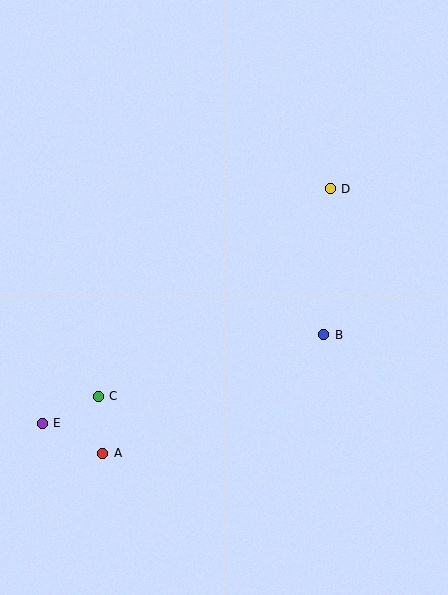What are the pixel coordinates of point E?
Point E is at (42, 423).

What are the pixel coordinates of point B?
Point B is at (324, 335).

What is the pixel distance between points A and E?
The distance between A and E is 68 pixels.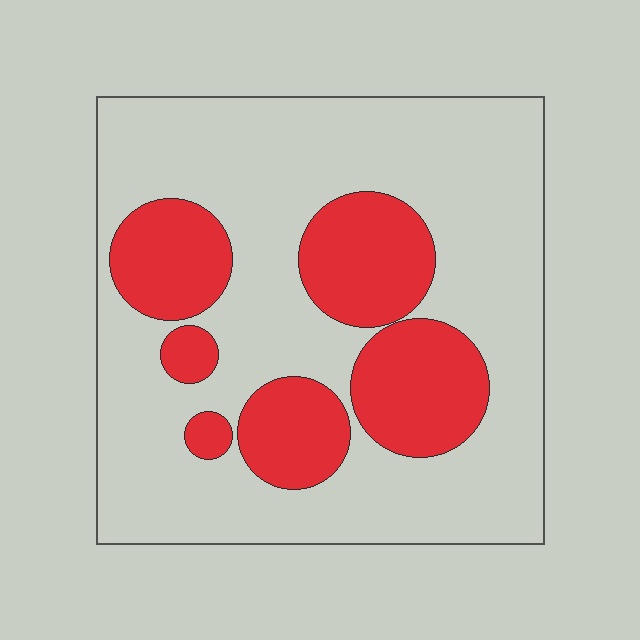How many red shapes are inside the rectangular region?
6.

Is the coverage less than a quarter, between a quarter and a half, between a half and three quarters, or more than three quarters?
Between a quarter and a half.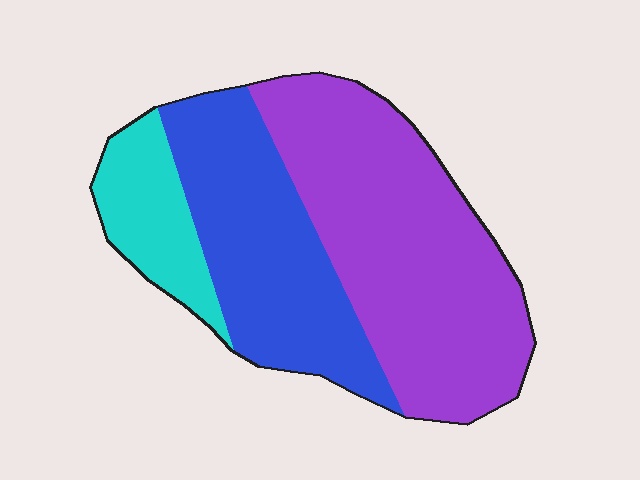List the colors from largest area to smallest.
From largest to smallest: purple, blue, cyan.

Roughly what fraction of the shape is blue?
Blue covers 34% of the shape.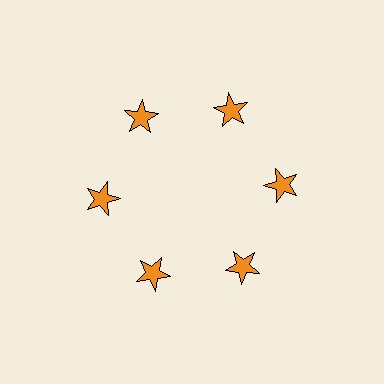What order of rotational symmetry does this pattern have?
This pattern has 6-fold rotational symmetry.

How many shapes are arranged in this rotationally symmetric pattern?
There are 6 shapes, arranged in 6 groups of 1.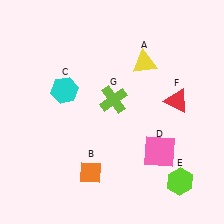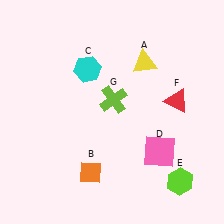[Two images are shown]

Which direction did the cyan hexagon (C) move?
The cyan hexagon (C) moved right.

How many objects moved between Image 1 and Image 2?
1 object moved between the two images.